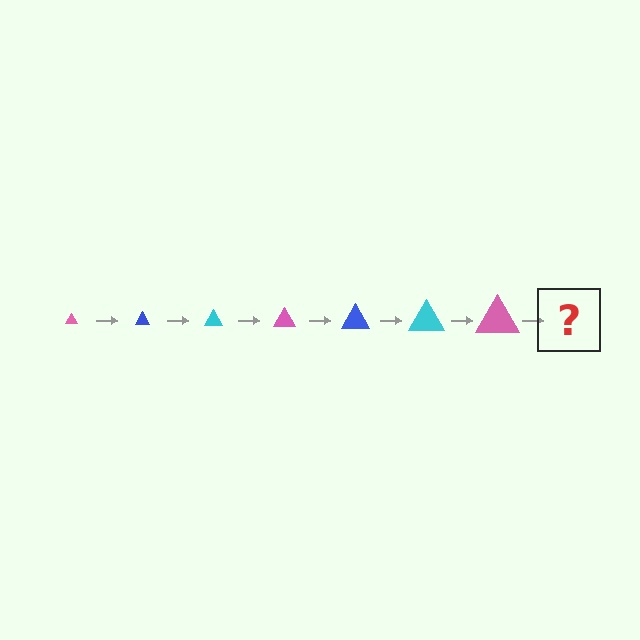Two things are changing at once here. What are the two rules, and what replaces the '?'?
The two rules are that the triangle grows larger each step and the color cycles through pink, blue, and cyan. The '?' should be a blue triangle, larger than the previous one.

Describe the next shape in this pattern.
It should be a blue triangle, larger than the previous one.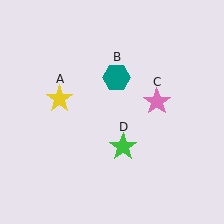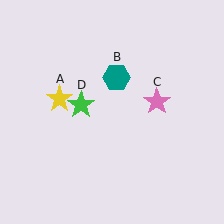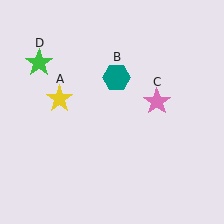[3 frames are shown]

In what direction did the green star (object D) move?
The green star (object D) moved up and to the left.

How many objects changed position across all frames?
1 object changed position: green star (object D).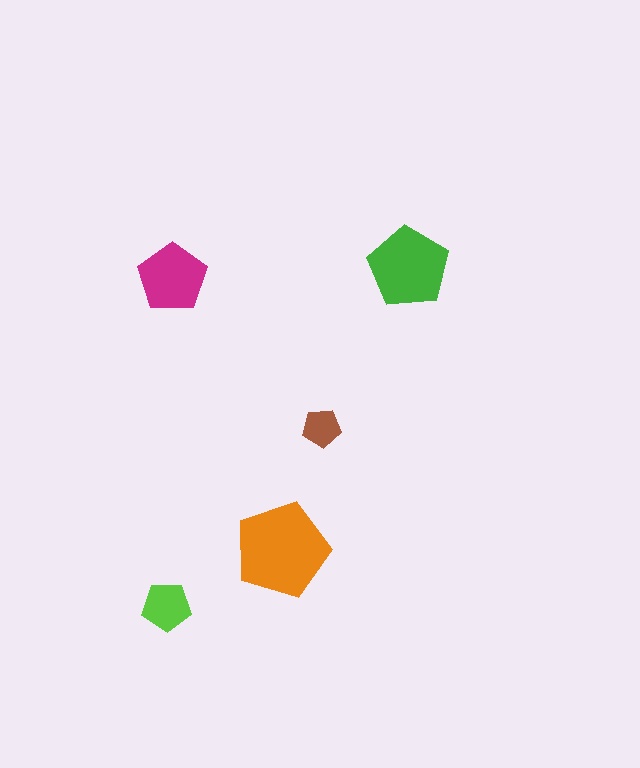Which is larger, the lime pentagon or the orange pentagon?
The orange one.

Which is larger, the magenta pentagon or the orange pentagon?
The orange one.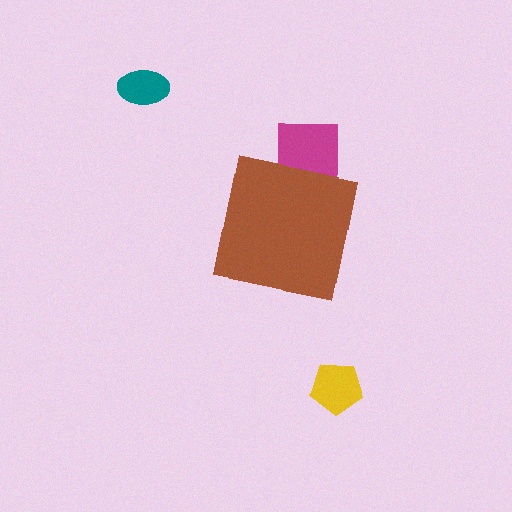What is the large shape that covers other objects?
A brown square.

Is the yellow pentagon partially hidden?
No, the yellow pentagon is fully visible.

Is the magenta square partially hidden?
Yes, the magenta square is partially hidden behind the brown square.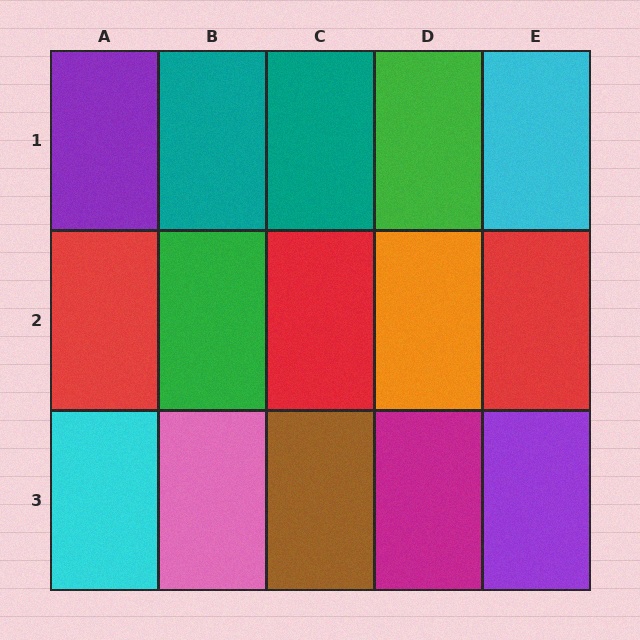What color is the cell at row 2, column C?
Red.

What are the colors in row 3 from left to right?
Cyan, pink, brown, magenta, purple.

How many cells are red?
3 cells are red.